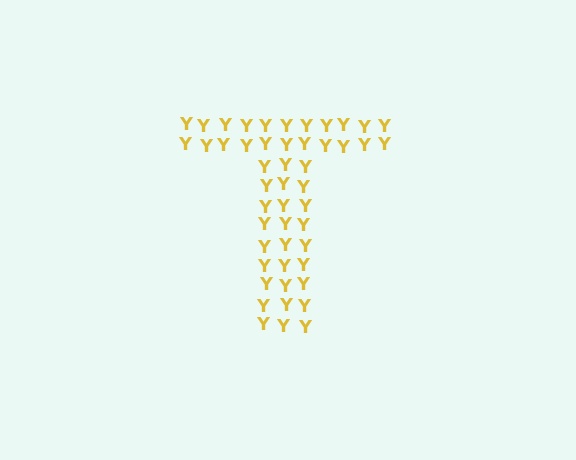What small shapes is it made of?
It is made of small letter Y's.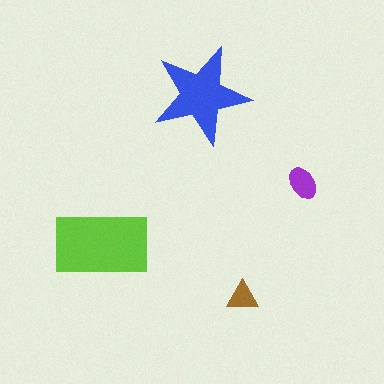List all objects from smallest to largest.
The brown triangle, the purple ellipse, the blue star, the lime rectangle.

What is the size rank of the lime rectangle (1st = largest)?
1st.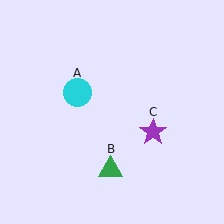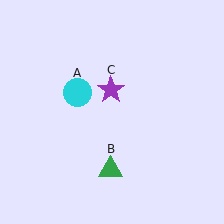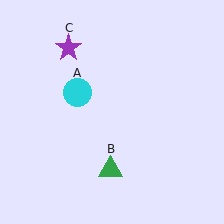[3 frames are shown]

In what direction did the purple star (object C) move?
The purple star (object C) moved up and to the left.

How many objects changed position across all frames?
1 object changed position: purple star (object C).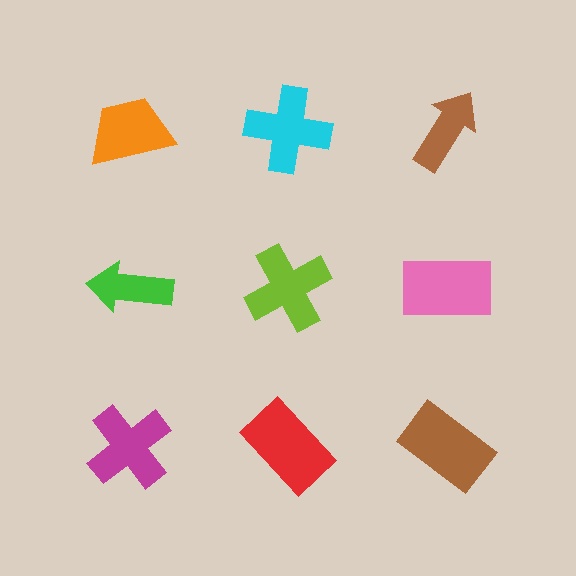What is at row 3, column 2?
A red rectangle.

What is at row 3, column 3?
A brown rectangle.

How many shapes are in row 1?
3 shapes.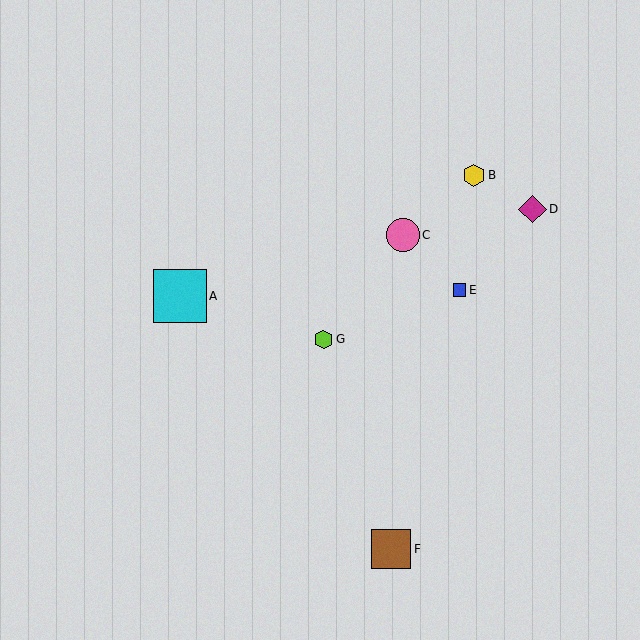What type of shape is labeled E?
Shape E is a blue square.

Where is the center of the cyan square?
The center of the cyan square is at (180, 296).